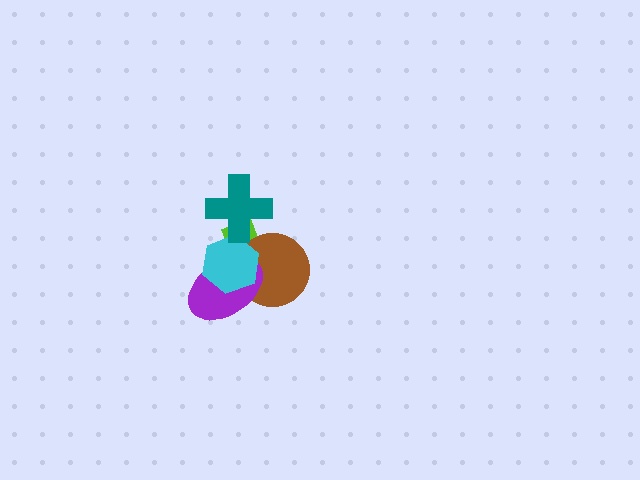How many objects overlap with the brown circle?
3 objects overlap with the brown circle.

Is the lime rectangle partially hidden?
Yes, it is partially covered by another shape.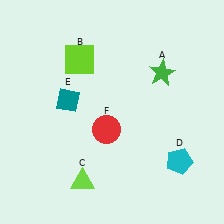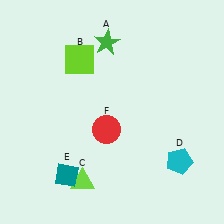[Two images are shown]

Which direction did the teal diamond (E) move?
The teal diamond (E) moved down.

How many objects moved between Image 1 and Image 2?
2 objects moved between the two images.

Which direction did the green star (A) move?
The green star (A) moved left.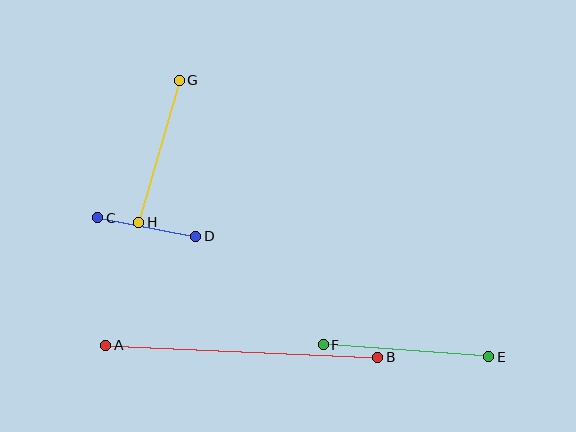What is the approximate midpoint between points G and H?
The midpoint is at approximately (159, 151) pixels.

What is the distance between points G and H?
The distance is approximately 148 pixels.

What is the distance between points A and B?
The distance is approximately 272 pixels.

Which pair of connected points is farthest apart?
Points A and B are farthest apart.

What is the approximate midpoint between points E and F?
The midpoint is at approximately (406, 351) pixels.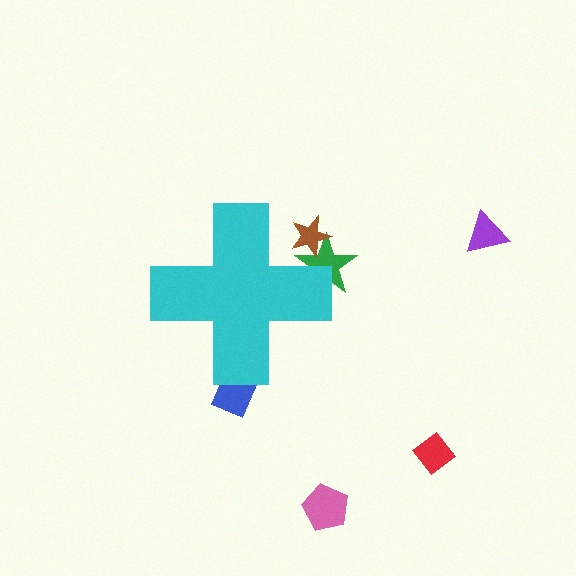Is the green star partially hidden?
Yes, the green star is partially hidden behind the cyan cross.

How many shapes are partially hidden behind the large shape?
3 shapes are partially hidden.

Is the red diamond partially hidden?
No, the red diamond is fully visible.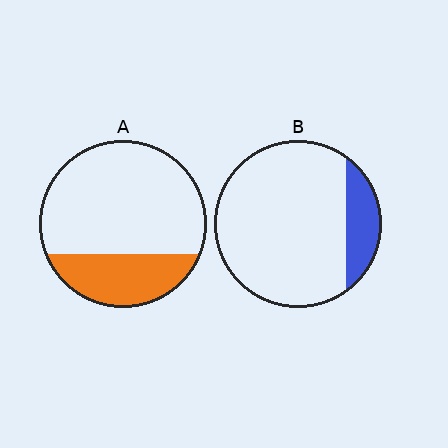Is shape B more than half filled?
No.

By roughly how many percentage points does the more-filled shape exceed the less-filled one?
By roughly 10 percentage points (A over B).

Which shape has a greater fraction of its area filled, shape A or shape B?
Shape A.